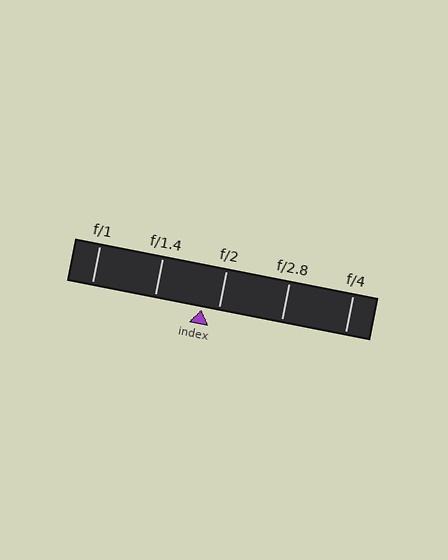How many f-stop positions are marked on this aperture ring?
There are 5 f-stop positions marked.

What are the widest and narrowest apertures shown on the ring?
The widest aperture shown is f/1 and the narrowest is f/4.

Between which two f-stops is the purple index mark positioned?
The index mark is between f/1.4 and f/2.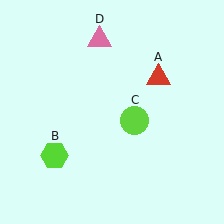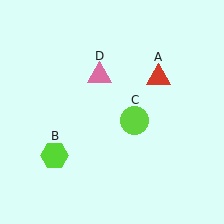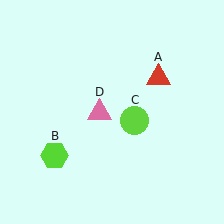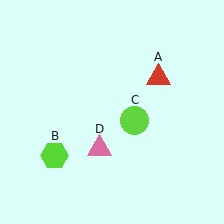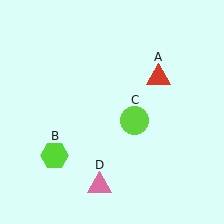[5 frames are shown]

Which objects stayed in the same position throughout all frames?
Red triangle (object A) and lime hexagon (object B) and lime circle (object C) remained stationary.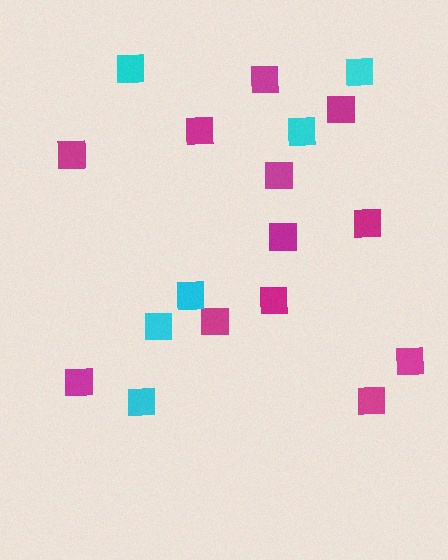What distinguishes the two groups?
There are 2 groups: one group of magenta squares (12) and one group of cyan squares (6).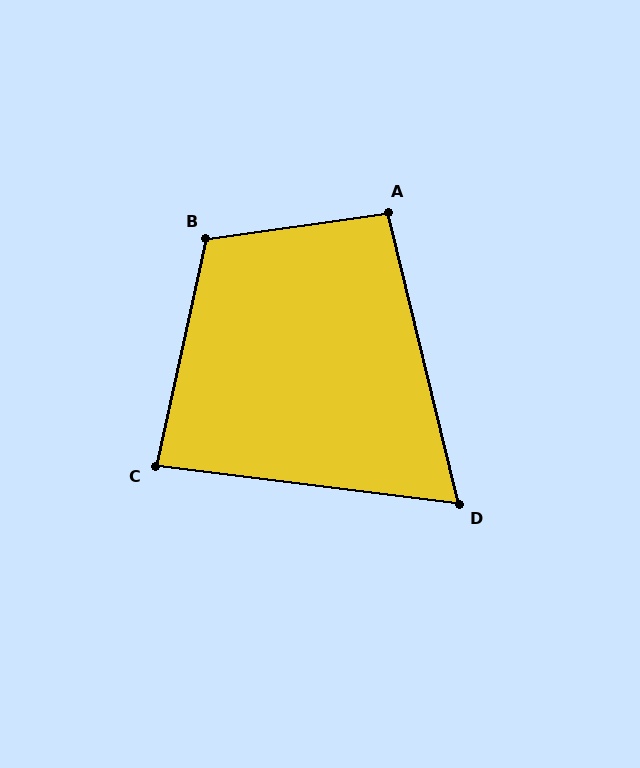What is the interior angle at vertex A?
Approximately 96 degrees (obtuse).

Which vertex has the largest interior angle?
B, at approximately 111 degrees.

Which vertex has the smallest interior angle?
D, at approximately 69 degrees.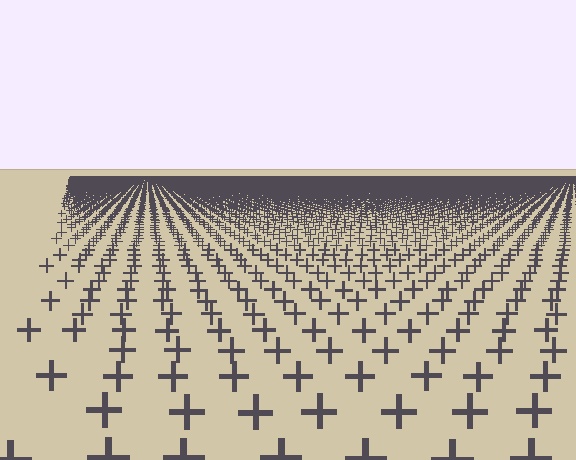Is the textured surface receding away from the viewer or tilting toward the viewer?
The surface is receding away from the viewer. Texture elements get smaller and denser toward the top.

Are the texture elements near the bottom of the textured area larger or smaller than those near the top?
Larger. Near the bottom, elements are closer to the viewer and appear at a bigger on-screen size.